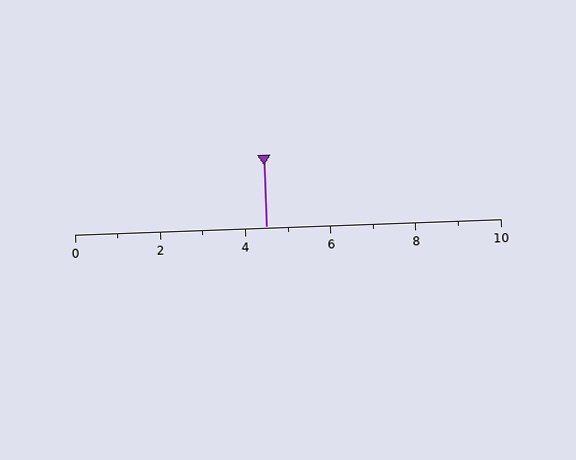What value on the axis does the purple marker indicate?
The marker indicates approximately 4.5.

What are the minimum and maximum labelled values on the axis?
The axis runs from 0 to 10.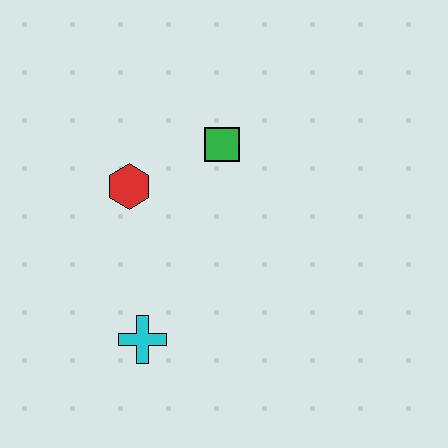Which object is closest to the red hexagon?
The green square is closest to the red hexagon.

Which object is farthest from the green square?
The cyan cross is farthest from the green square.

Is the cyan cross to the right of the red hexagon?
Yes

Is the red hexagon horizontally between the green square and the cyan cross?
No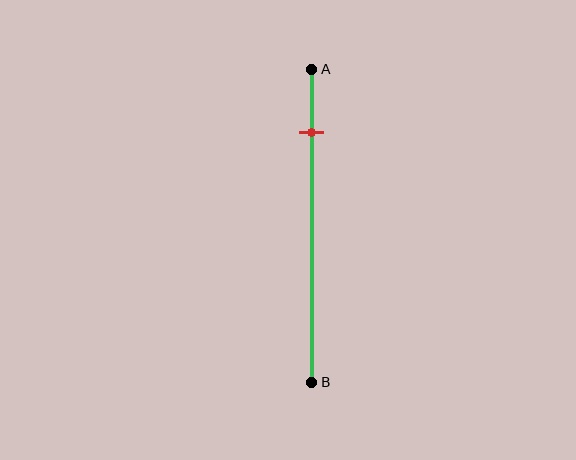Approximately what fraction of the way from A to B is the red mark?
The red mark is approximately 20% of the way from A to B.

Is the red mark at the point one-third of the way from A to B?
No, the mark is at about 20% from A, not at the 33% one-third point.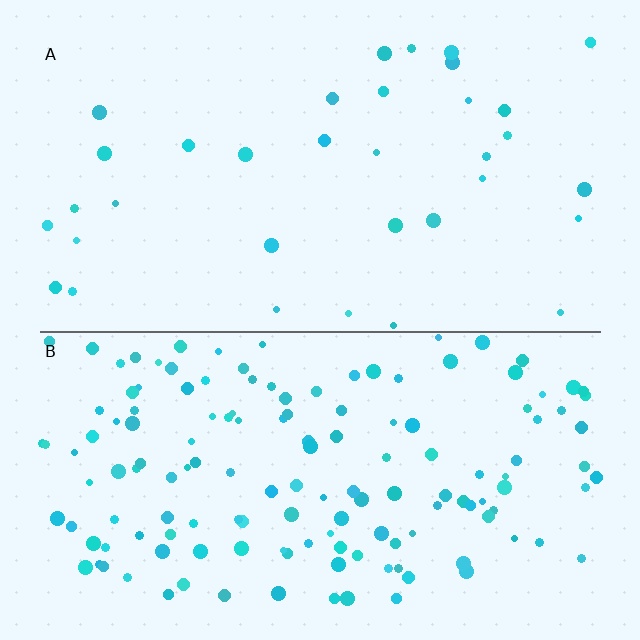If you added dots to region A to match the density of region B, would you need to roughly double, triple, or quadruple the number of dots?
Approximately quadruple.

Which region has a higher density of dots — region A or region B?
B (the bottom).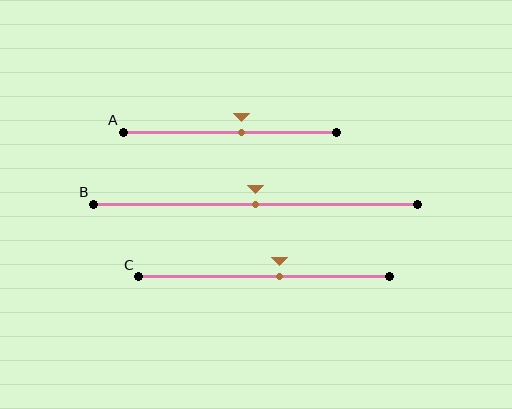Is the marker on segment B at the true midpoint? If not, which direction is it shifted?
Yes, the marker on segment B is at the true midpoint.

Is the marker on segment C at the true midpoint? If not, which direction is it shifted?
No, the marker on segment C is shifted to the right by about 6% of the segment length.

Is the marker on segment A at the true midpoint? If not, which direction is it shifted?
No, the marker on segment A is shifted to the right by about 6% of the segment length.